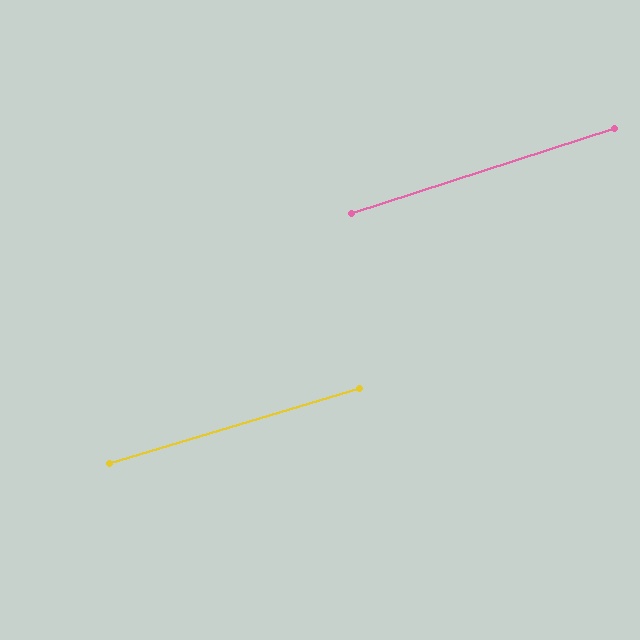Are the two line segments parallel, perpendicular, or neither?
Parallel — their directions differ by only 1.1°.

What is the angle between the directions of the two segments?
Approximately 1 degree.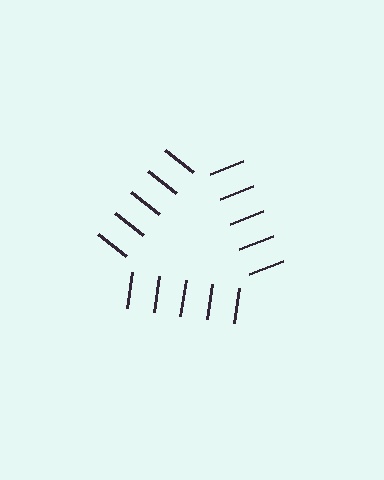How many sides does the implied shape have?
3 sides — the line-ends trace a triangle.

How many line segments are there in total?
15 — 5 along each of the 3 edges.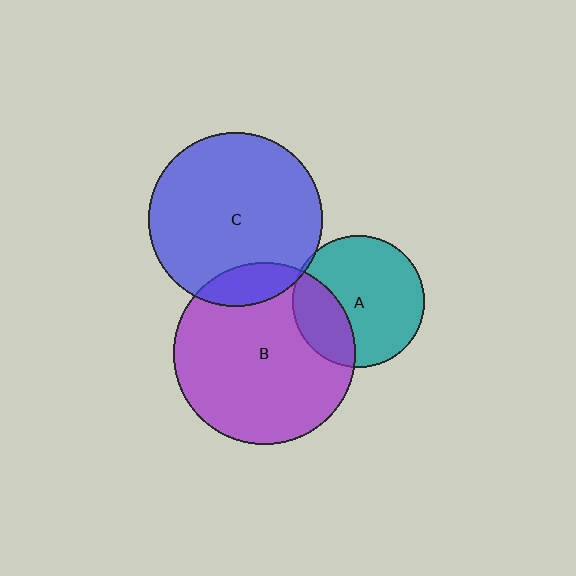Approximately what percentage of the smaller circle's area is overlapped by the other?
Approximately 30%.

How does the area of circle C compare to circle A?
Approximately 1.7 times.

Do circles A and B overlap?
Yes.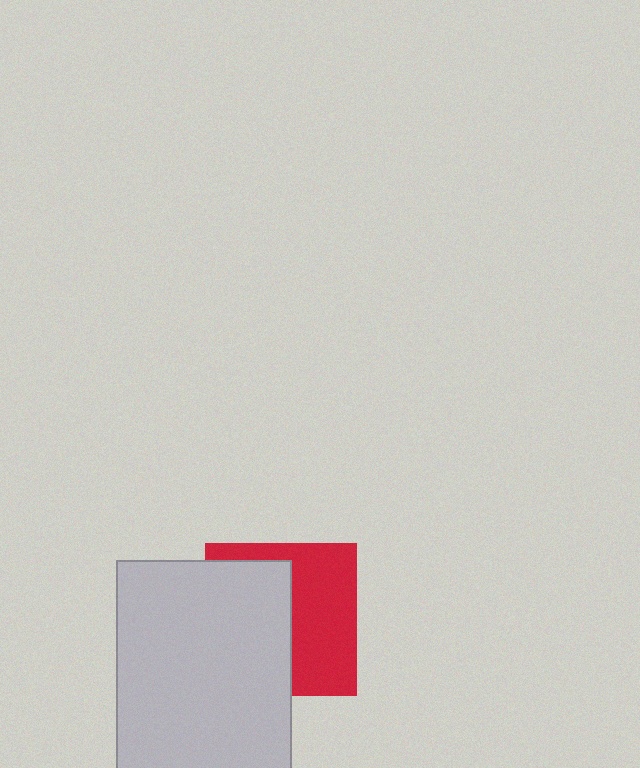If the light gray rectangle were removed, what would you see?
You would see the complete red square.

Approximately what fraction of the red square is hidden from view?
Roughly 51% of the red square is hidden behind the light gray rectangle.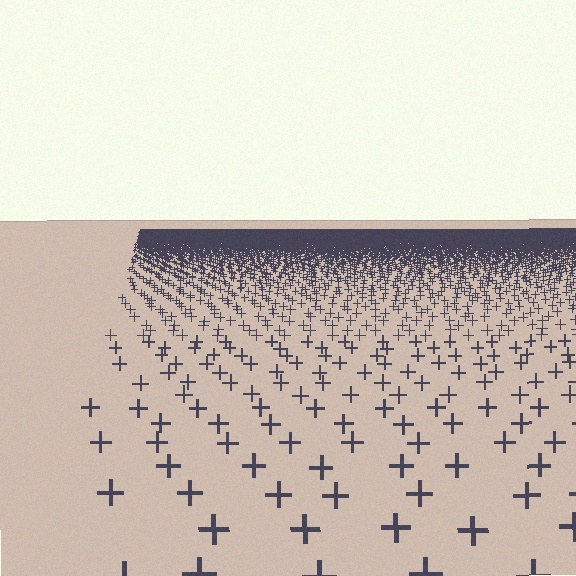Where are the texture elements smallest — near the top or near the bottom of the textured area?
Near the top.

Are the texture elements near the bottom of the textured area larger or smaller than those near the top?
Larger. Near the bottom, elements are closer to the viewer and appear at a bigger on-screen size.